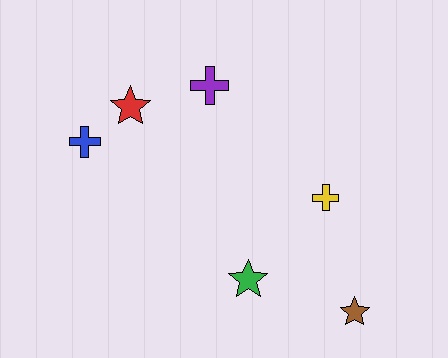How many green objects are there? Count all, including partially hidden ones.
There is 1 green object.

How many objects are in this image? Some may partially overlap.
There are 6 objects.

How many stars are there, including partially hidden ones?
There are 3 stars.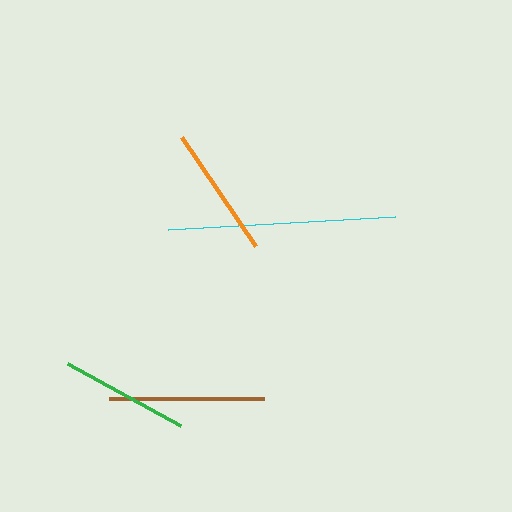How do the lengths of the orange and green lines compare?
The orange and green lines are approximately the same length.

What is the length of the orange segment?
The orange segment is approximately 131 pixels long.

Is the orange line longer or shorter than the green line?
The orange line is longer than the green line.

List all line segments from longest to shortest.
From longest to shortest: cyan, brown, orange, green.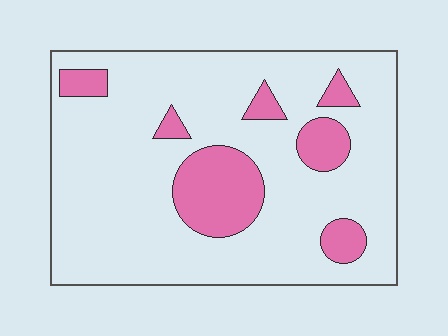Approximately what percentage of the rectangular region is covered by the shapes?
Approximately 20%.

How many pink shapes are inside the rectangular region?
7.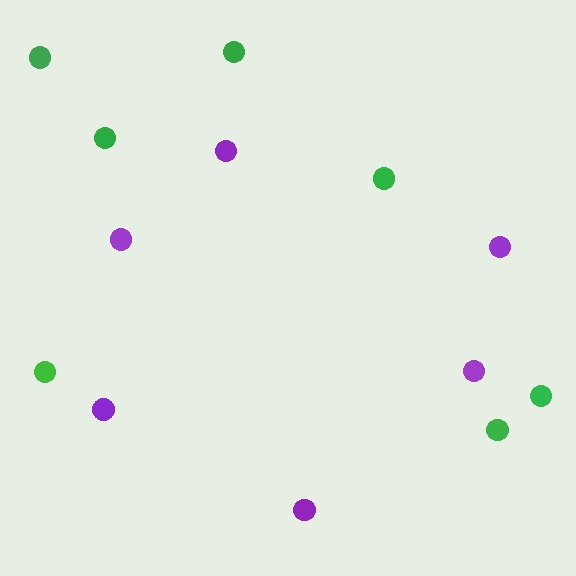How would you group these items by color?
There are 2 groups: one group of purple circles (6) and one group of green circles (7).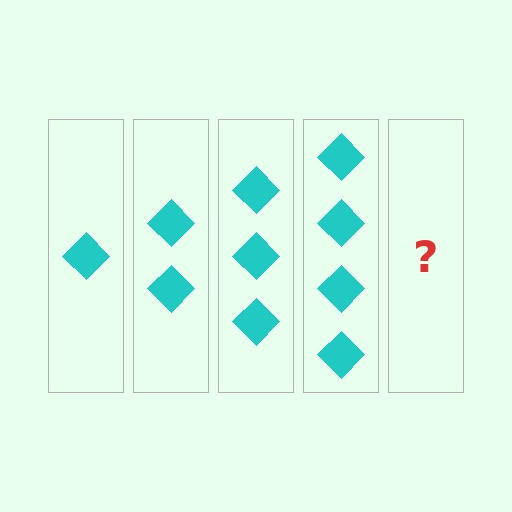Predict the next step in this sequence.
The next step is 5 diamonds.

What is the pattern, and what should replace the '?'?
The pattern is that each step adds one more diamond. The '?' should be 5 diamonds.